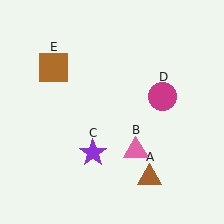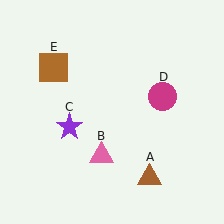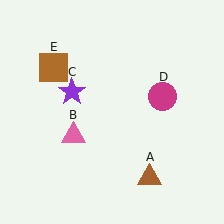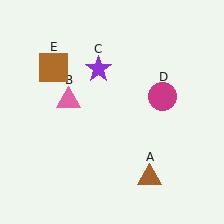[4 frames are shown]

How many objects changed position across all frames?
2 objects changed position: pink triangle (object B), purple star (object C).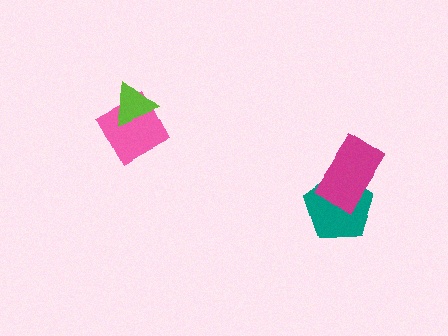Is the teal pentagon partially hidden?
Yes, it is partially covered by another shape.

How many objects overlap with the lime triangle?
1 object overlaps with the lime triangle.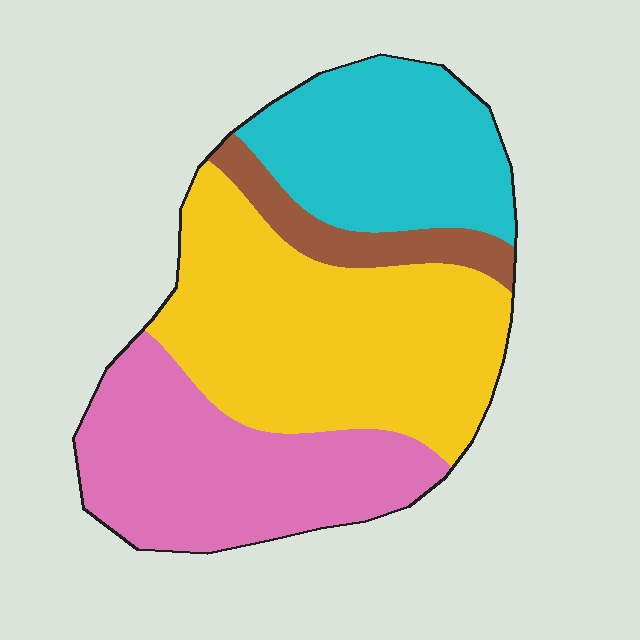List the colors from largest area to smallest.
From largest to smallest: yellow, pink, cyan, brown.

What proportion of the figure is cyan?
Cyan takes up about one quarter (1/4) of the figure.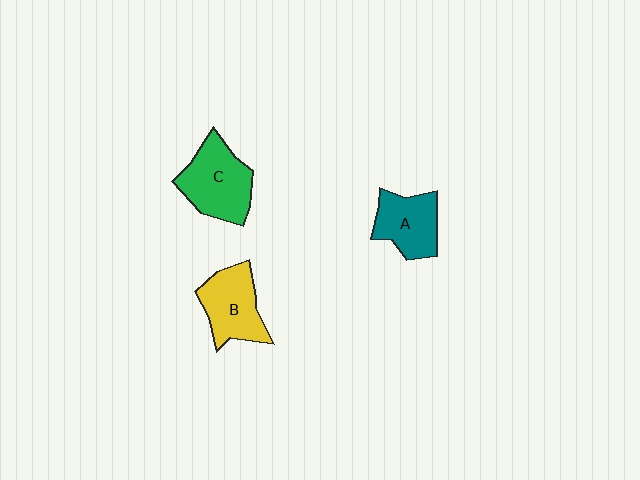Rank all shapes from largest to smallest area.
From largest to smallest: C (green), B (yellow), A (teal).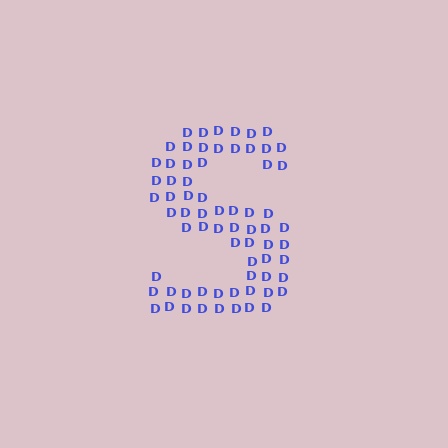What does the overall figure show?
The overall figure shows the letter S.